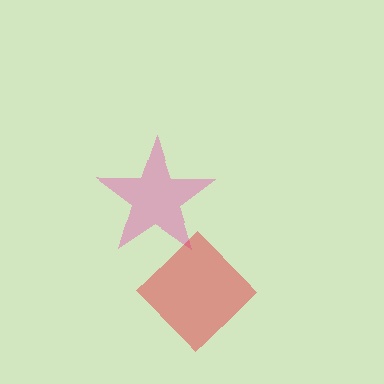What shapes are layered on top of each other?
The layered shapes are: a pink star, a red diamond.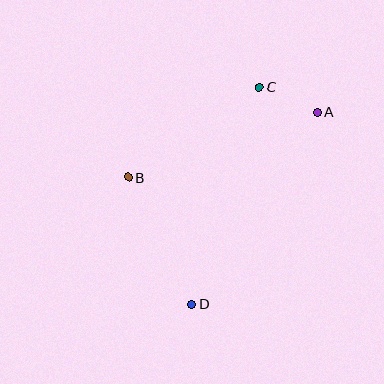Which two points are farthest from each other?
Points A and D are farthest from each other.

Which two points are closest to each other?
Points A and C are closest to each other.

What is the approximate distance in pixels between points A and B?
The distance between A and B is approximately 199 pixels.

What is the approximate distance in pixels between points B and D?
The distance between B and D is approximately 142 pixels.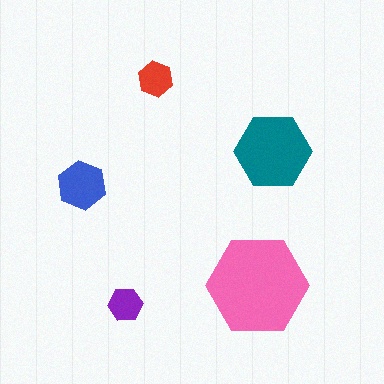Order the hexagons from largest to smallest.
the pink one, the teal one, the blue one, the red one, the purple one.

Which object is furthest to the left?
The blue hexagon is leftmost.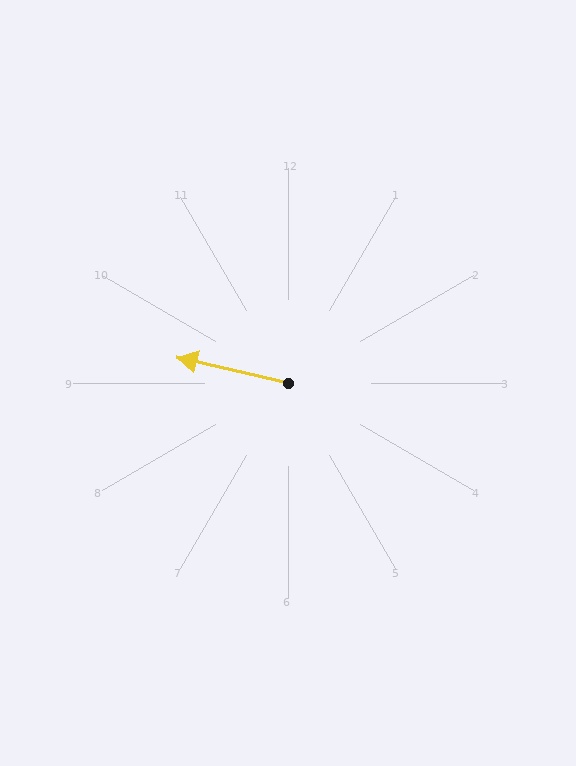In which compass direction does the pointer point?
West.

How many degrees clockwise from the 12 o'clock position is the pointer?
Approximately 283 degrees.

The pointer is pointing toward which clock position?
Roughly 9 o'clock.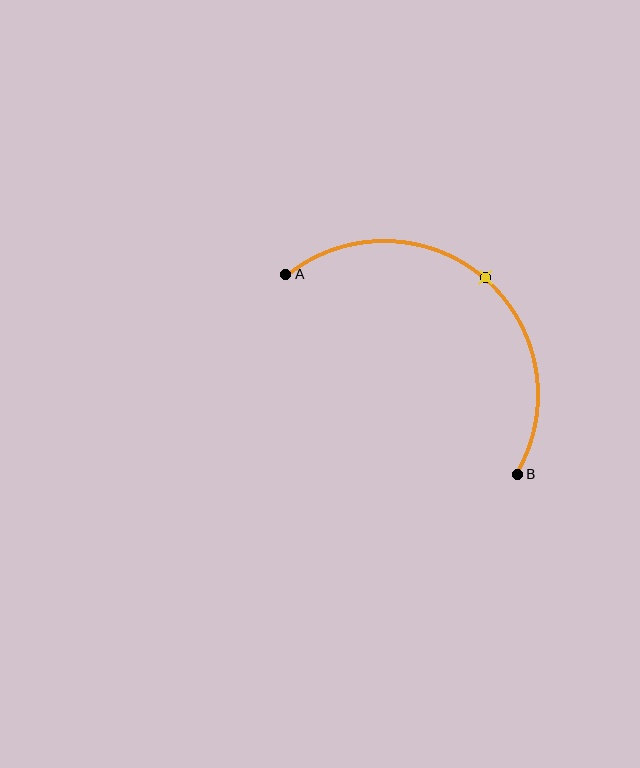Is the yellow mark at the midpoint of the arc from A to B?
Yes. The yellow mark lies on the arc at equal arc-length from both A and B — it is the arc midpoint.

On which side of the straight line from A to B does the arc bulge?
The arc bulges above and to the right of the straight line connecting A and B.